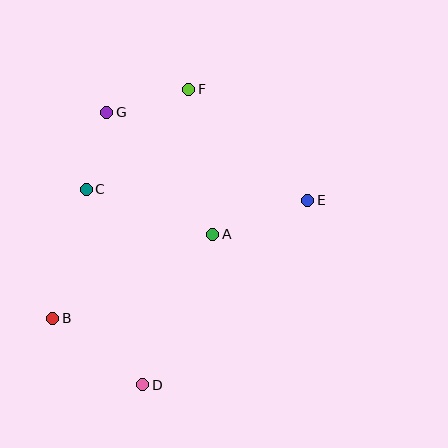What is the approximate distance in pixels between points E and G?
The distance between E and G is approximately 219 pixels.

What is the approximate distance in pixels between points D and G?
The distance between D and G is approximately 275 pixels.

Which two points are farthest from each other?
Points D and F are farthest from each other.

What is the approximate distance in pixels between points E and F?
The distance between E and F is approximately 163 pixels.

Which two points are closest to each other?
Points C and G are closest to each other.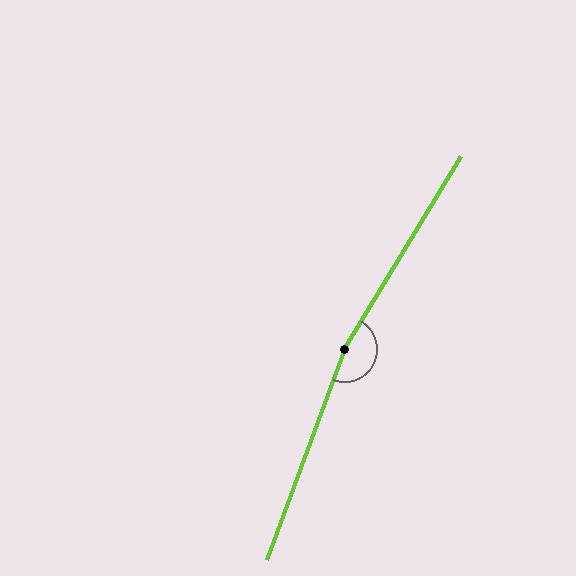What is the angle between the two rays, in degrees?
Approximately 169 degrees.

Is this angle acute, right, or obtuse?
It is obtuse.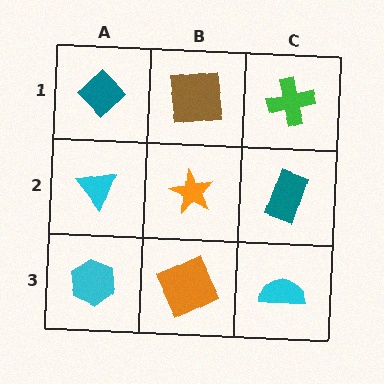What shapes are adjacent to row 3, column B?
An orange star (row 2, column B), a cyan hexagon (row 3, column A), a cyan semicircle (row 3, column C).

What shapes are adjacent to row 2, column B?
A brown square (row 1, column B), an orange square (row 3, column B), a cyan triangle (row 2, column A), a teal rectangle (row 2, column C).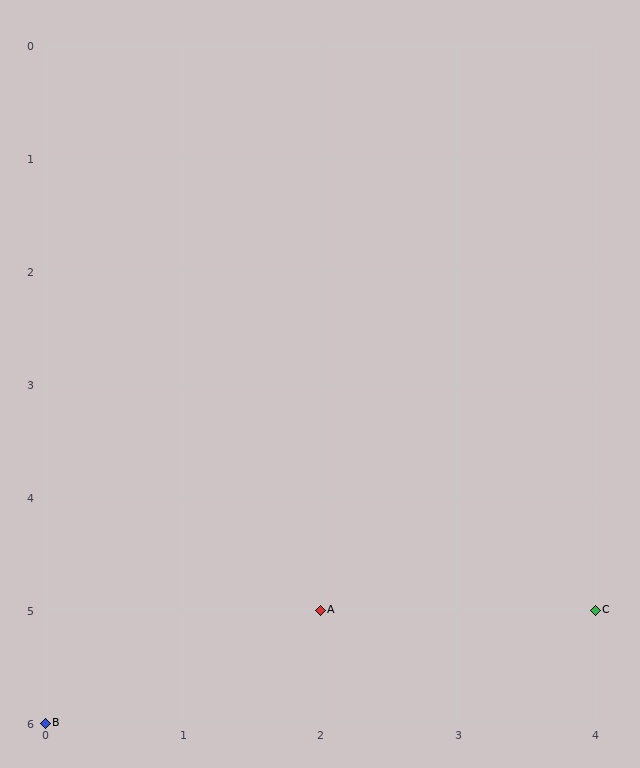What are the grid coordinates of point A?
Point A is at grid coordinates (2, 5).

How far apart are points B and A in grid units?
Points B and A are 2 columns and 1 row apart (about 2.2 grid units diagonally).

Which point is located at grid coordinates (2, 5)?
Point A is at (2, 5).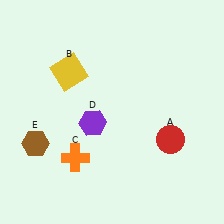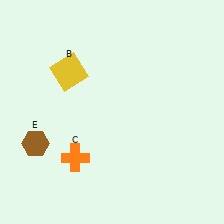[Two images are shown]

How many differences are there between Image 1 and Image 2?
There are 2 differences between the two images.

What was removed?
The purple hexagon (D), the red circle (A) were removed in Image 2.